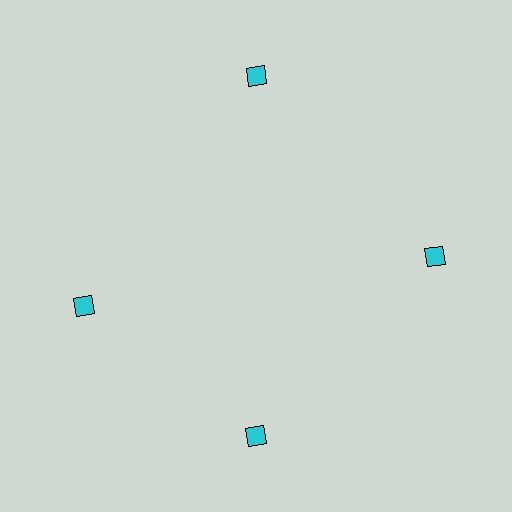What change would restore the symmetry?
The symmetry would be restored by rotating it back into even spacing with its neighbors so that all 4 diamonds sit at equal angles and equal distance from the center.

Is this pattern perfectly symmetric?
No. The 4 cyan diamonds are arranged in a ring, but one element near the 9 o'clock position is rotated out of alignment along the ring, breaking the 4-fold rotational symmetry.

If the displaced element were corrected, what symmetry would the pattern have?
It would have 4-fold rotational symmetry — the pattern would map onto itself every 90 degrees.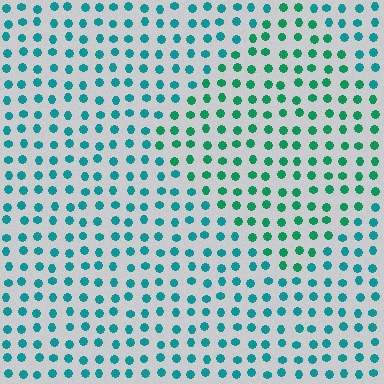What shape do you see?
I see a diamond.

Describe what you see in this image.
The image is filled with small teal elements in a uniform arrangement. A diamond-shaped region is visible where the elements are tinted to a slightly different hue, forming a subtle color boundary.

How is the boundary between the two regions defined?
The boundary is defined purely by a slight shift in hue (about 28 degrees). Spacing, size, and orientation are identical on both sides.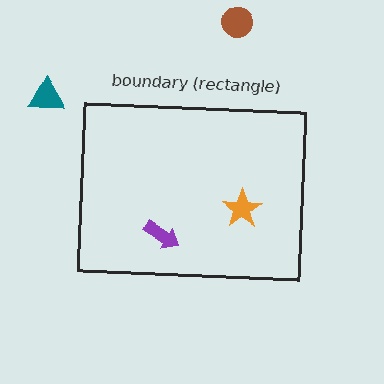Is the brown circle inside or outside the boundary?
Outside.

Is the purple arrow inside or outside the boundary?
Inside.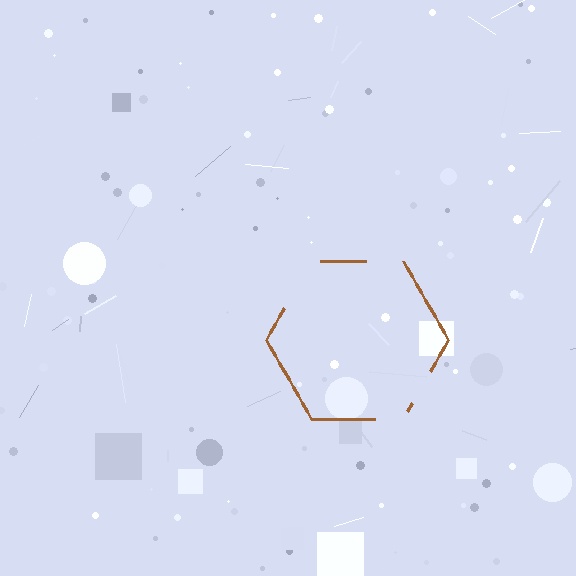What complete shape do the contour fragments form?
The contour fragments form a hexagon.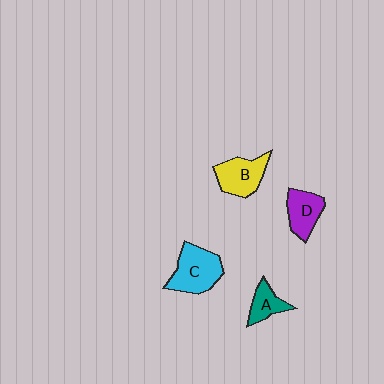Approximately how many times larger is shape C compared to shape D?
Approximately 1.4 times.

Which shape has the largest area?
Shape C (cyan).